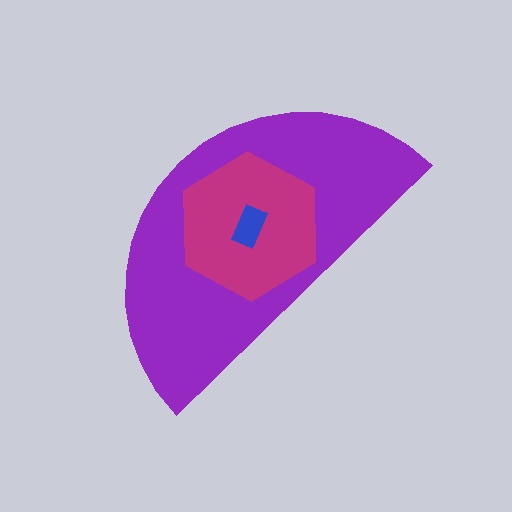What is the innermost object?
The blue rectangle.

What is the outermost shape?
The purple semicircle.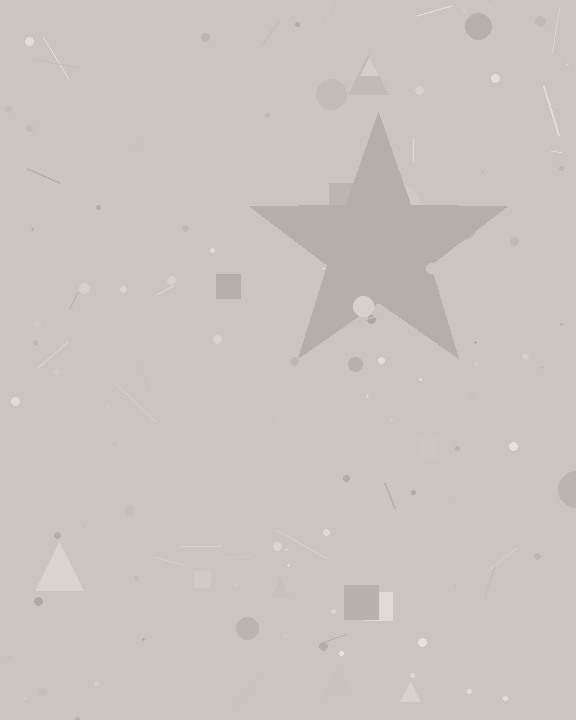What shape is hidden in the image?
A star is hidden in the image.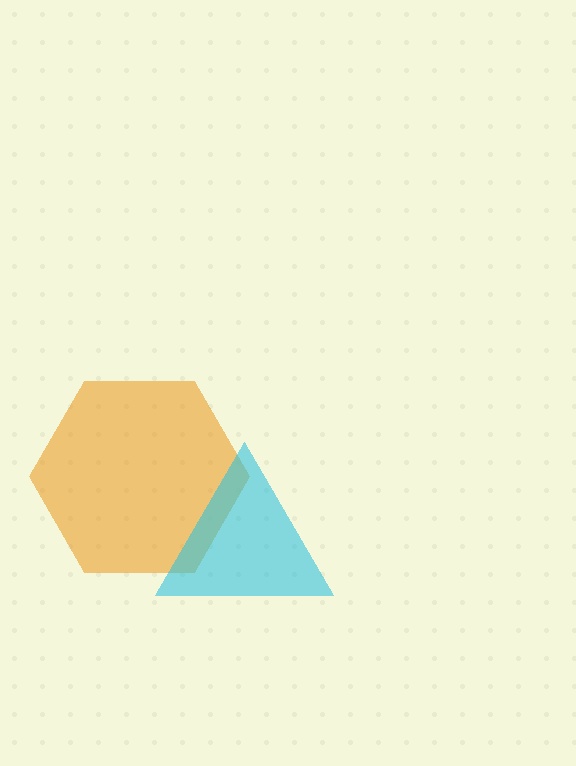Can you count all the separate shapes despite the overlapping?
Yes, there are 2 separate shapes.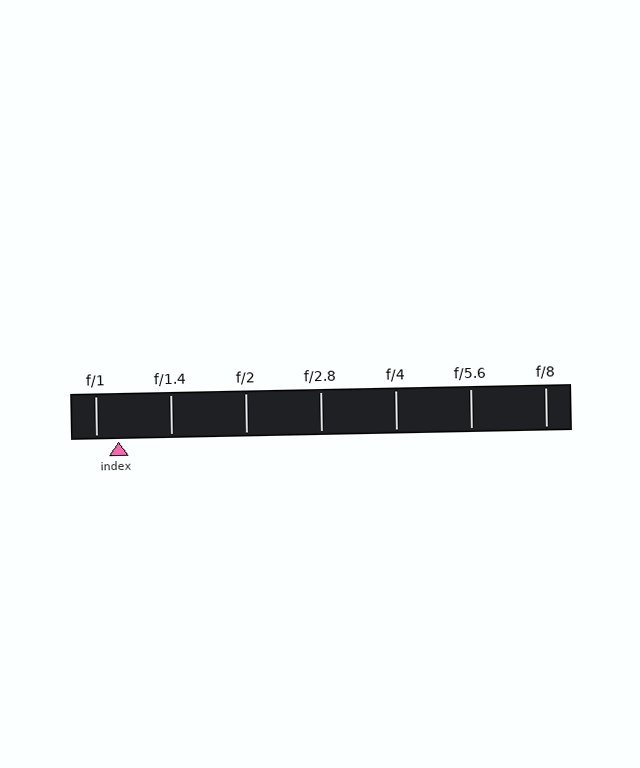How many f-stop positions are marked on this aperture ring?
There are 7 f-stop positions marked.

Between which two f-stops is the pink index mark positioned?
The index mark is between f/1 and f/1.4.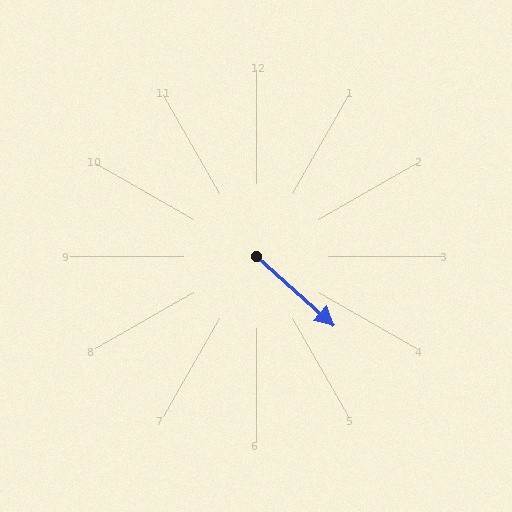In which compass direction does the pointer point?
Southeast.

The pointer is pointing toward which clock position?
Roughly 4 o'clock.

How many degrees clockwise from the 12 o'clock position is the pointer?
Approximately 132 degrees.